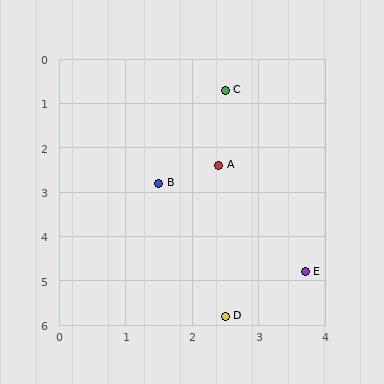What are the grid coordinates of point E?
Point E is at approximately (3.7, 4.8).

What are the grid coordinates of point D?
Point D is at approximately (2.5, 5.8).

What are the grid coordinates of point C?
Point C is at approximately (2.5, 0.7).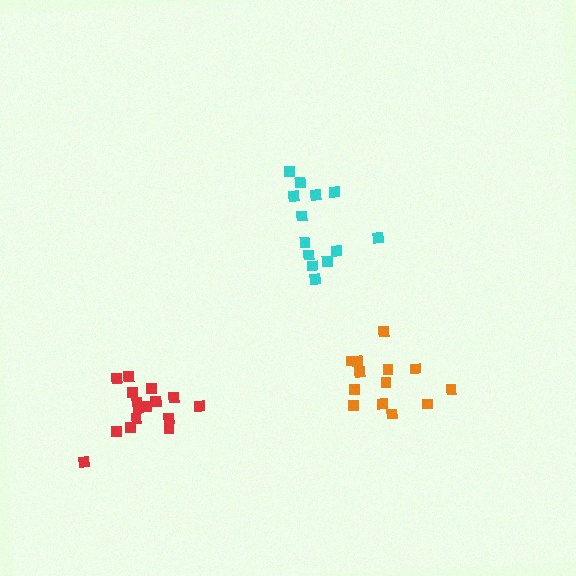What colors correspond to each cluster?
The clusters are colored: orange, red, cyan.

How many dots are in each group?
Group 1: 13 dots, Group 2: 16 dots, Group 3: 13 dots (42 total).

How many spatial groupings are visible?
There are 3 spatial groupings.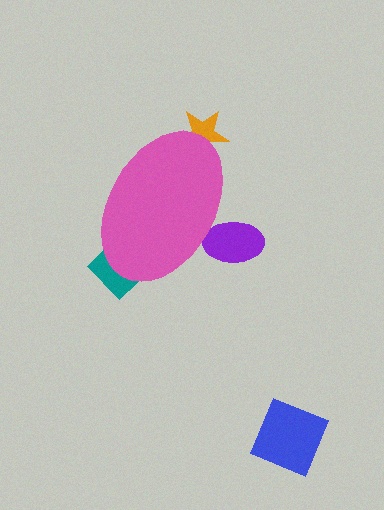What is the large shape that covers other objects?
A pink ellipse.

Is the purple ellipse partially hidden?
Yes, the purple ellipse is partially hidden behind the pink ellipse.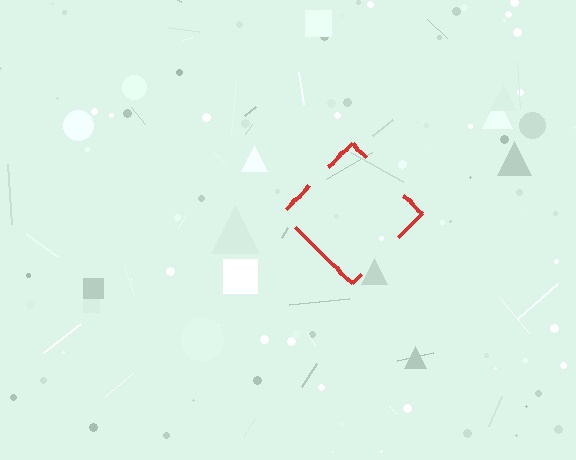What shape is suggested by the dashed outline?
The dashed outline suggests a diamond.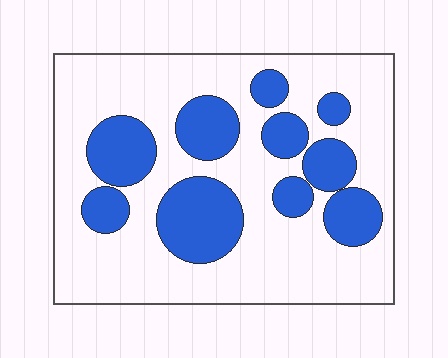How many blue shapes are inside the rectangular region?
10.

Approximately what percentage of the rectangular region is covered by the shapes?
Approximately 30%.